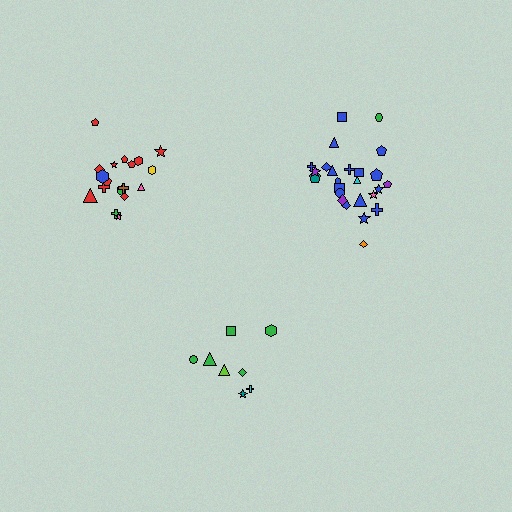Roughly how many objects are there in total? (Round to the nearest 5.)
Roughly 50 objects in total.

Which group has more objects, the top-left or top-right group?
The top-right group.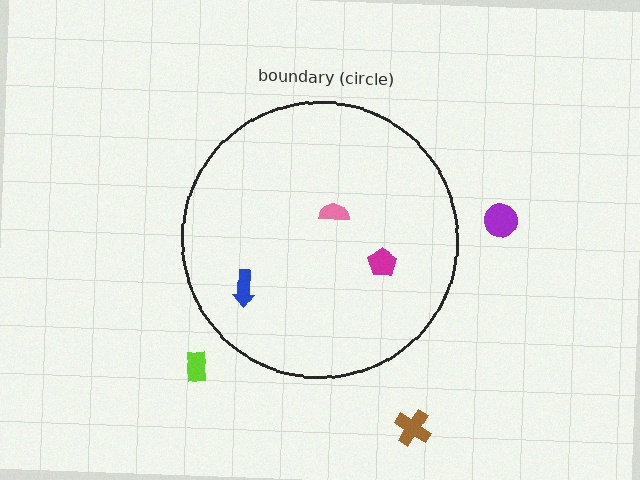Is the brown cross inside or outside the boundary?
Outside.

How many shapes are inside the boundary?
3 inside, 3 outside.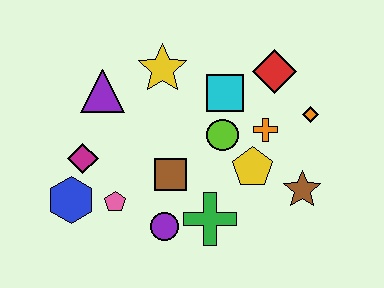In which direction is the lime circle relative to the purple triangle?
The lime circle is to the right of the purple triangle.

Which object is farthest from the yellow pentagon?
The blue hexagon is farthest from the yellow pentagon.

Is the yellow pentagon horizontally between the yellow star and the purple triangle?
No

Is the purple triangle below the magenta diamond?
No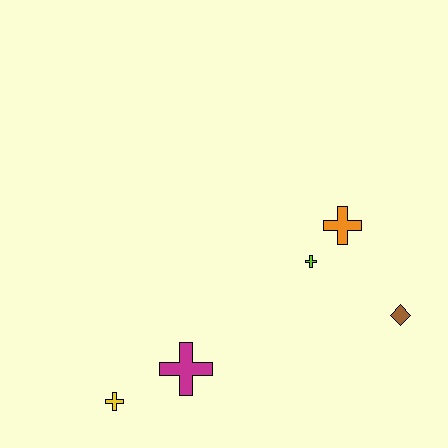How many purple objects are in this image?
There are no purple objects.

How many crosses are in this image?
There are 4 crosses.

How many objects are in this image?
There are 5 objects.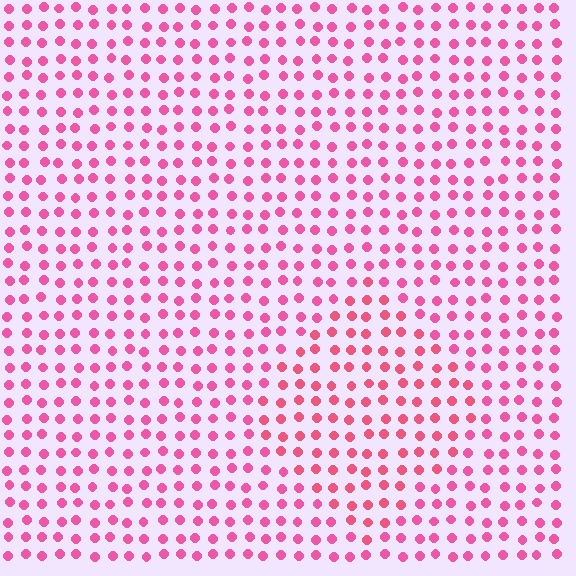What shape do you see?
I see a diamond.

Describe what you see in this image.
The image is filled with small pink elements in a uniform arrangement. A diamond-shaped region is visible where the elements are tinted to a slightly different hue, forming a subtle color boundary.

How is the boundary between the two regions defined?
The boundary is defined purely by a slight shift in hue (about 16 degrees). Spacing, size, and orientation are identical on both sides.